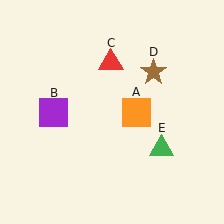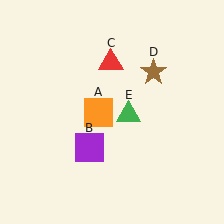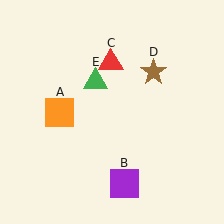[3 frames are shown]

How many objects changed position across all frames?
3 objects changed position: orange square (object A), purple square (object B), green triangle (object E).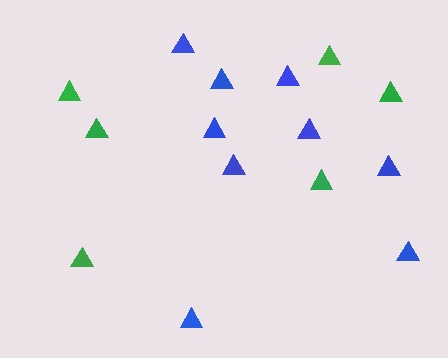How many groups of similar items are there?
There are 2 groups: one group of blue triangles (9) and one group of green triangles (6).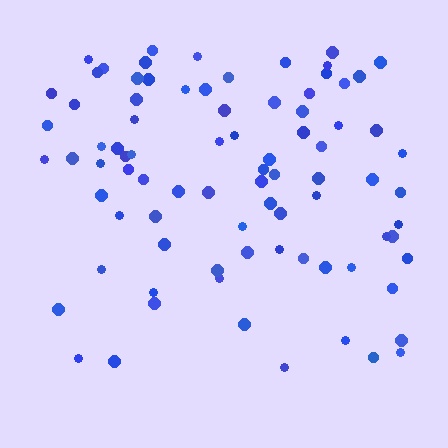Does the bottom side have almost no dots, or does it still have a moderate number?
Still a moderate number, just noticeably fewer than the top.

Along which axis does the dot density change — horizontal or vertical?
Vertical.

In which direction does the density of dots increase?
From bottom to top, with the top side densest.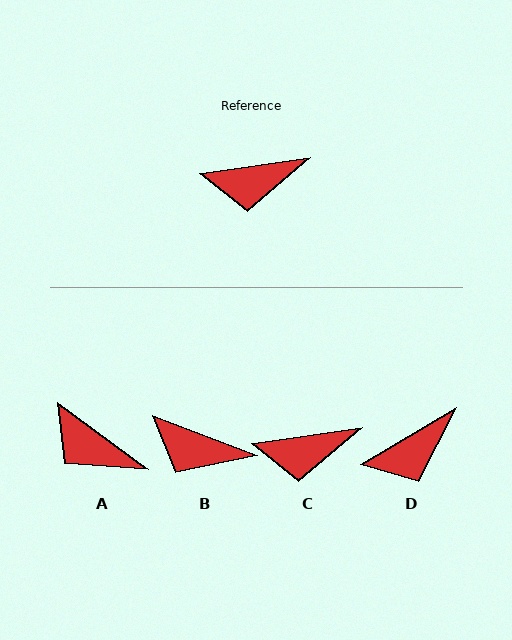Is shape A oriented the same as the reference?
No, it is off by about 44 degrees.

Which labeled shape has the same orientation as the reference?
C.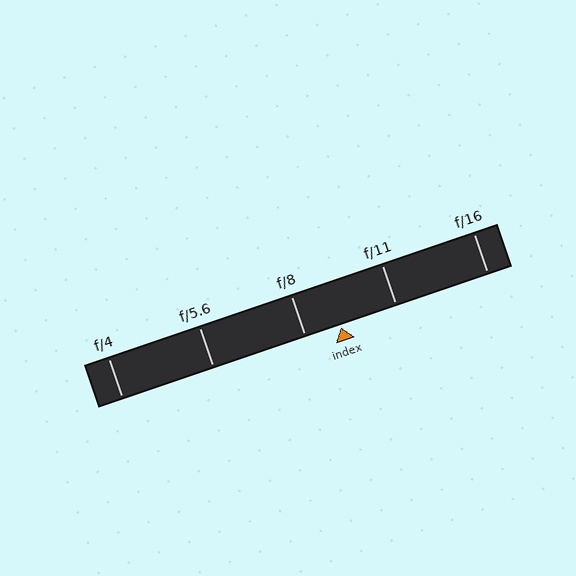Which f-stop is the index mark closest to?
The index mark is closest to f/8.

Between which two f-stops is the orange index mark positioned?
The index mark is between f/8 and f/11.